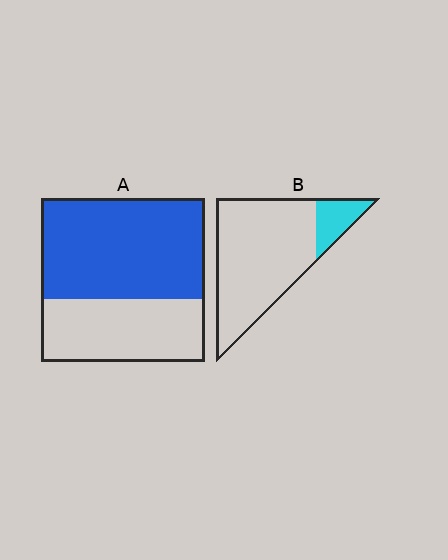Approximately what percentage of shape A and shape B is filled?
A is approximately 60% and B is approximately 15%.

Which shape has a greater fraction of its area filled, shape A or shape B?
Shape A.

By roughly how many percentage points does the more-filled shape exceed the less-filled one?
By roughly 45 percentage points (A over B).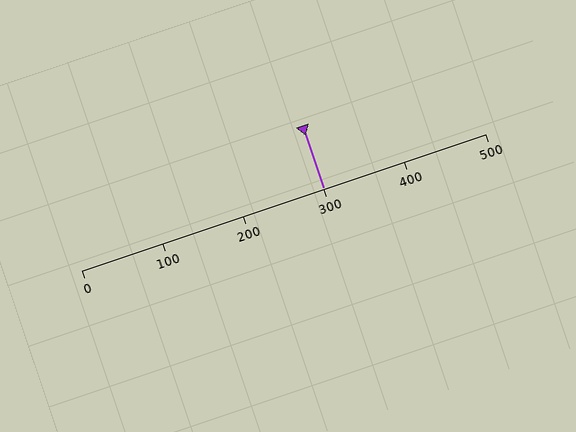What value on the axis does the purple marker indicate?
The marker indicates approximately 300.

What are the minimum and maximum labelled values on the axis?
The axis runs from 0 to 500.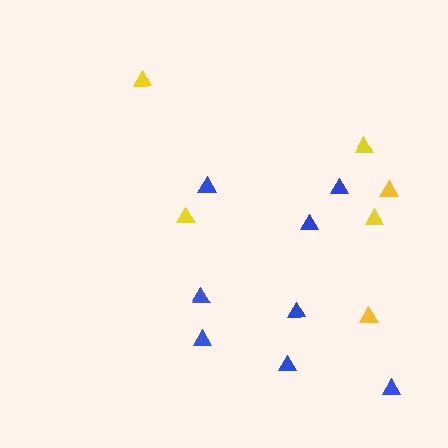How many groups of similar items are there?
There are 2 groups: one group of yellow triangles (6) and one group of blue triangles (8).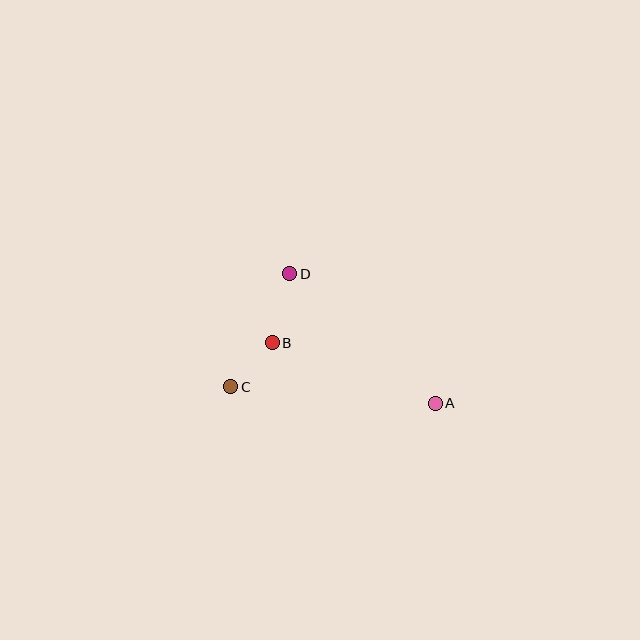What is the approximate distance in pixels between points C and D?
The distance between C and D is approximately 127 pixels.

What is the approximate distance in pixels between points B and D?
The distance between B and D is approximately 71 pixels.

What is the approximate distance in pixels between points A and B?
The distance between A and B is approximately 174 pixels.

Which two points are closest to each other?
Points B and C are closest to each other.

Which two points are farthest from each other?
Points A and C are farthest from each other.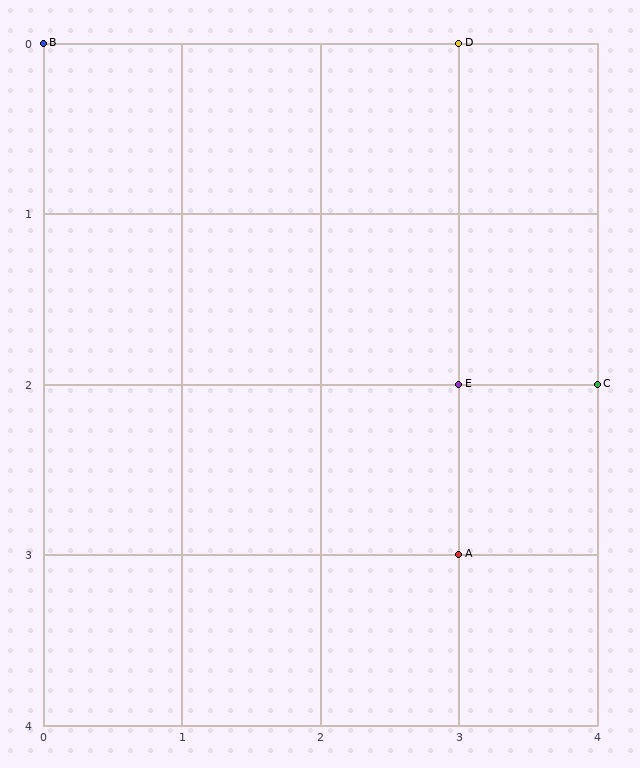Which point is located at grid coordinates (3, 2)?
Point E is at (3, 2).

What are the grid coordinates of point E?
Point E is at grid coordinates (3, 2).